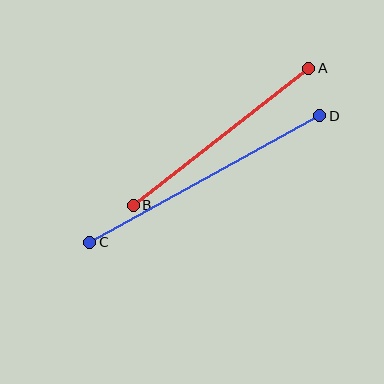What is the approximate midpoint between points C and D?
The midpoint is at approximately (205, 179) pixels.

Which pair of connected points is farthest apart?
Points C and D are farthest apart.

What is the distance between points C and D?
The distance is approximately 262 pixels.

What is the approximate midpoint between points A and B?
The midpoint is at approximately (221, 137) pixels.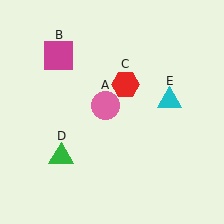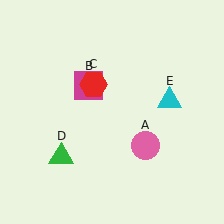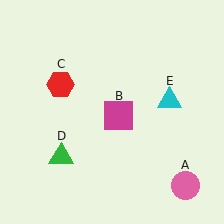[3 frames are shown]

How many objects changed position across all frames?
3 objects changed position: pink circle (object A), magenta square (object B), red hexagon (object C).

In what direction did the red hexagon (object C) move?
The red hexagon (object C) moved left.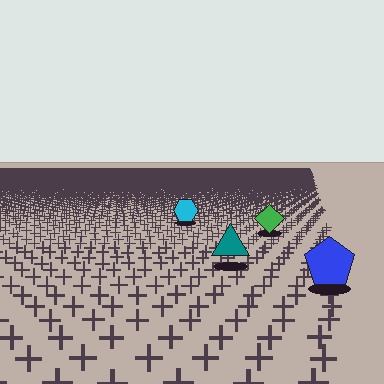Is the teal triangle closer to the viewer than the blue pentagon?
No. The blue pentagon is closer — you can tell from the texture gradient: the ground texture is coarser near it.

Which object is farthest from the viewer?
The cyan hexagon is farthest from the viewer. It appears smaller and the ground texture around it is denser.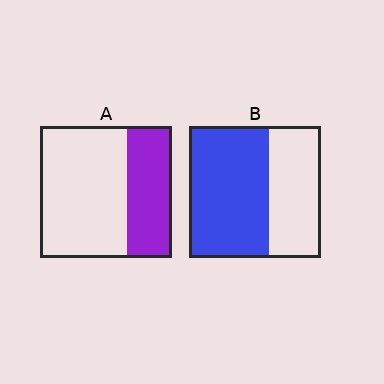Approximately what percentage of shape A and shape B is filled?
A is approximately 35% and B is approximately 60%.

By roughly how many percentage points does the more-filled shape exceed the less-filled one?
By roughly 25 percentage points (B over A).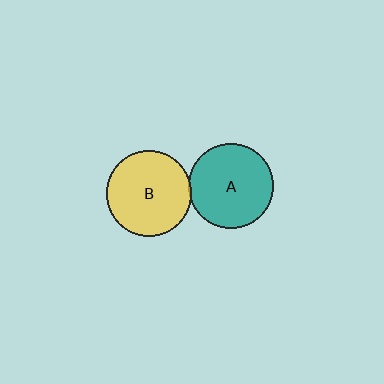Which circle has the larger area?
Circle B (yellow).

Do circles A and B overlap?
Yes.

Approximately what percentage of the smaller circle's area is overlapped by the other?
Approximately 5%.